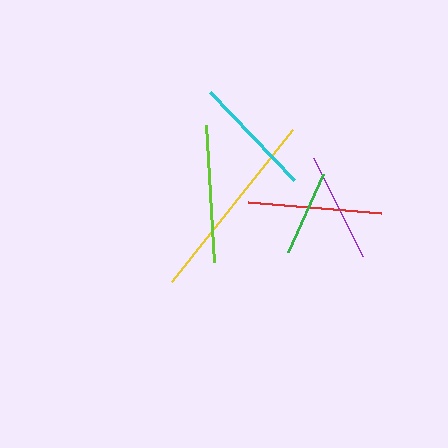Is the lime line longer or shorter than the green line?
The lime line is longer than the green line.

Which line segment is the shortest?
The green line is the shortest at approximately 85 pixels.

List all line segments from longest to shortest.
From longest to shortest: yellow, lime, red, cyan, purple, green.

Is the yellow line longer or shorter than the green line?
The yellow line is longer than the green line.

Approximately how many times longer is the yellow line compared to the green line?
The yellow line is approximately 2.3 times the length of the green line.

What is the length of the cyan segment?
The cyan segment is approximately 120 pixels long.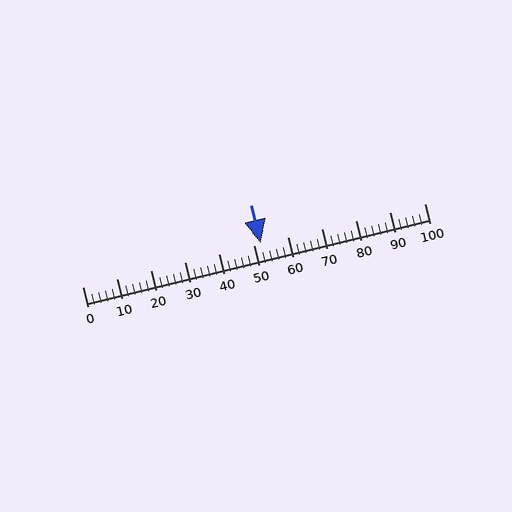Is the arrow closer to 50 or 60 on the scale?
The arrow is closer to 50.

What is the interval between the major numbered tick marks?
The major tick marks are spaced 10 units apart.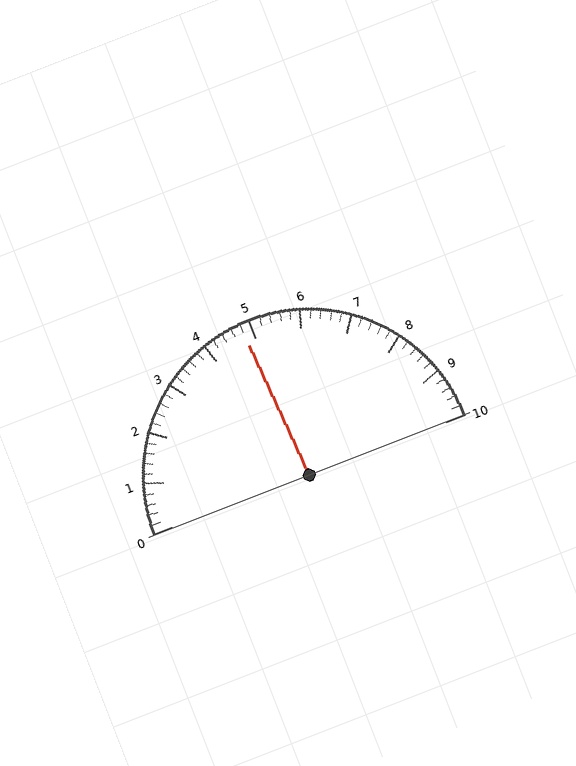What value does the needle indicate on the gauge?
The needle indicates approximately 4.8.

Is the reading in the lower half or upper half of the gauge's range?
The reading is in the lower half of the range (0 to 10).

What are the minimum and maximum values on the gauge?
The gauge ranges from 0 to 10.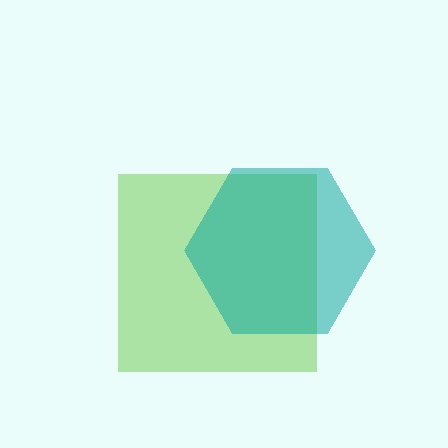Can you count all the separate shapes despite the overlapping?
Yes, there are 2 separate shapes.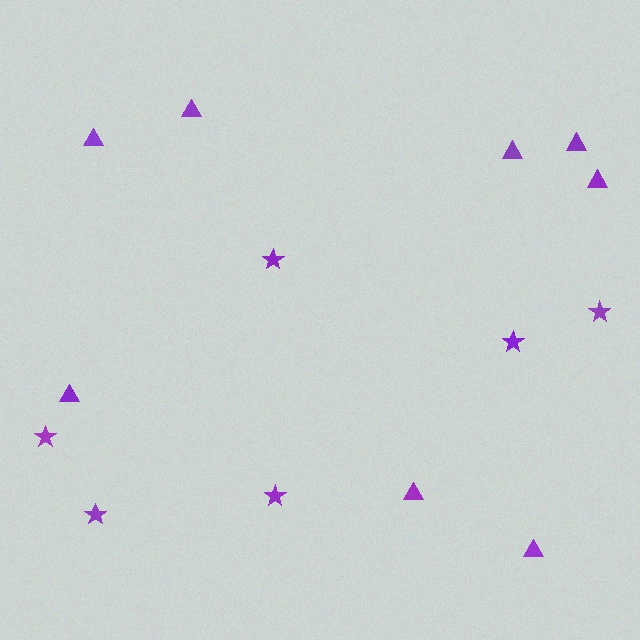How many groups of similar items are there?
There are 2 groups: one group of triangles (8) and one group of stars (6).